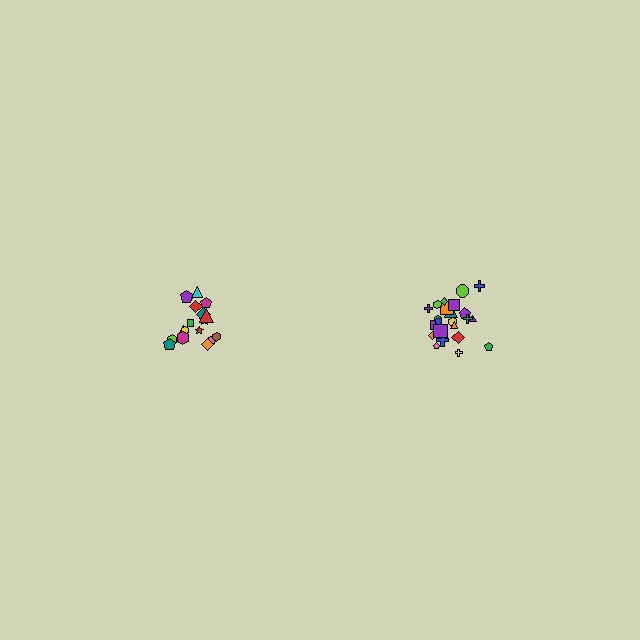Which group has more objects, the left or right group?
The right group.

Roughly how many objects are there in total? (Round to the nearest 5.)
Roughly 45 objects in total.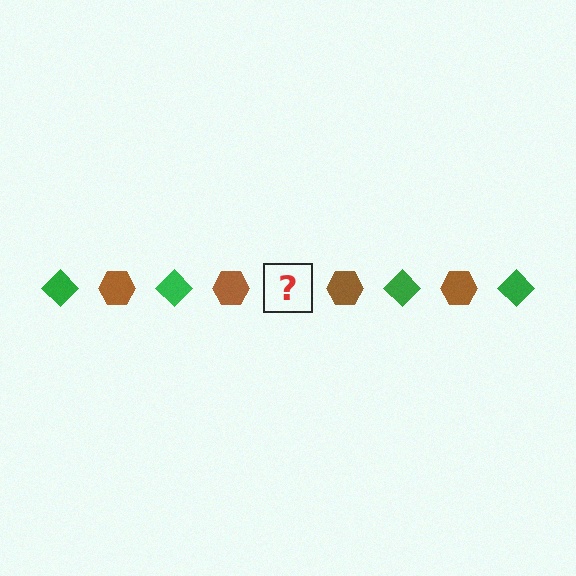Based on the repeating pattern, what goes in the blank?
The blank should be a green diamond.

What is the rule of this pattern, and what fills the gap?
The rule is that the pattern alternates between green diamond and brown hexagon. The gap should be filled with a green diamond.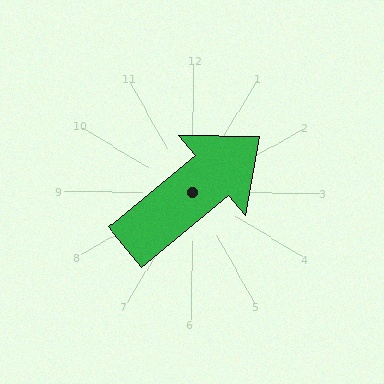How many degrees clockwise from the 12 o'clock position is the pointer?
Approximately 51 degrees.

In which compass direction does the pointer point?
Northeast.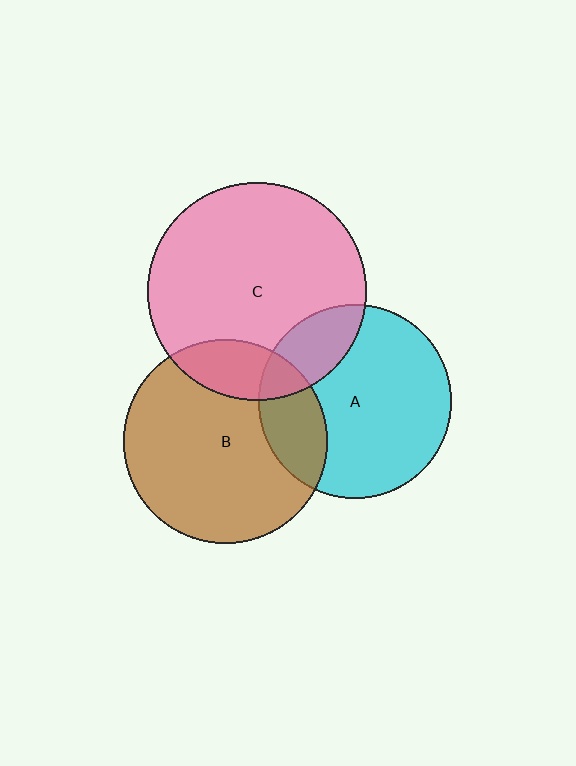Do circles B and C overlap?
Yes.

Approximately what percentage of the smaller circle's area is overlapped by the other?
Approximately 20%.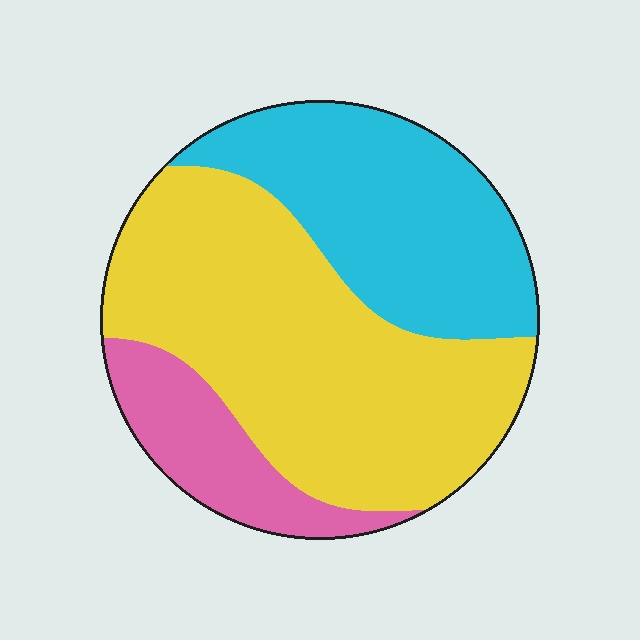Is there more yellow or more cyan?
Yellow.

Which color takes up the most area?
Yellow, at roughly 55%.